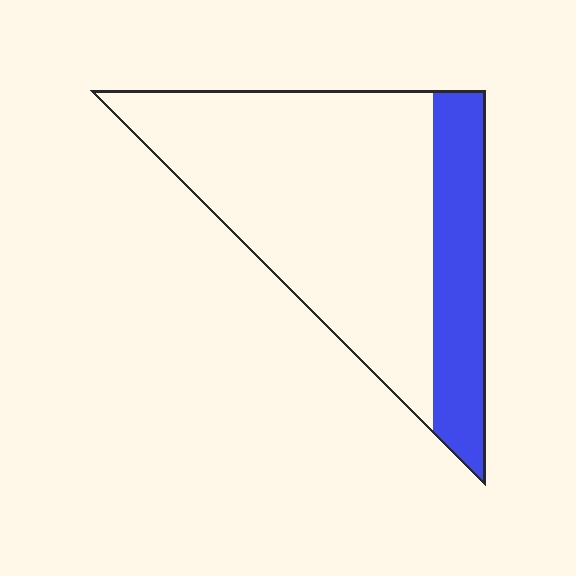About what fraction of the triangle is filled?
About one quarter (1/4).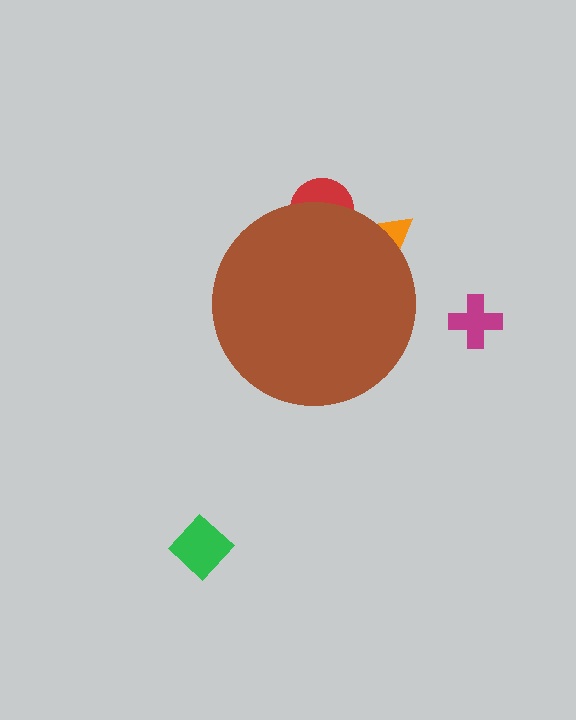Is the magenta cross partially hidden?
No, the magenta cross is fully visible.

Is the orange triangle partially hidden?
Yes, the orange triangle is partially hidden behind the brown circle.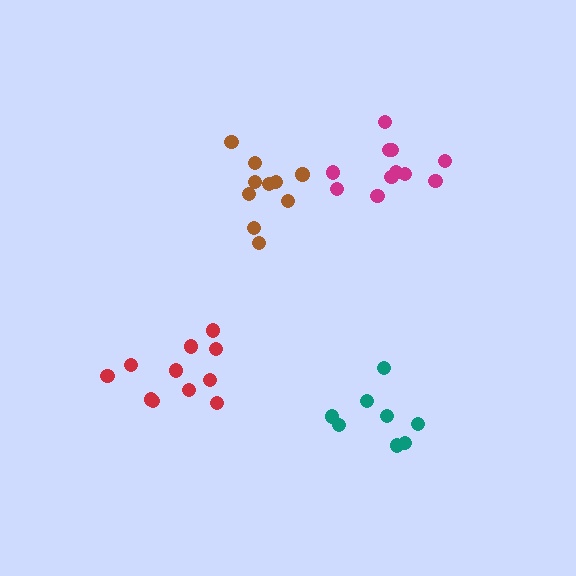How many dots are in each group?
Group 1: 11 dots, Group 2: 8 dots, Group 3: 11 dots, Group 4: 10 dots (40 total).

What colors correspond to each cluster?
The clusters are colored: red, teal, magenta, brown.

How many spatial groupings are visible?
There are 4 spatial groupings.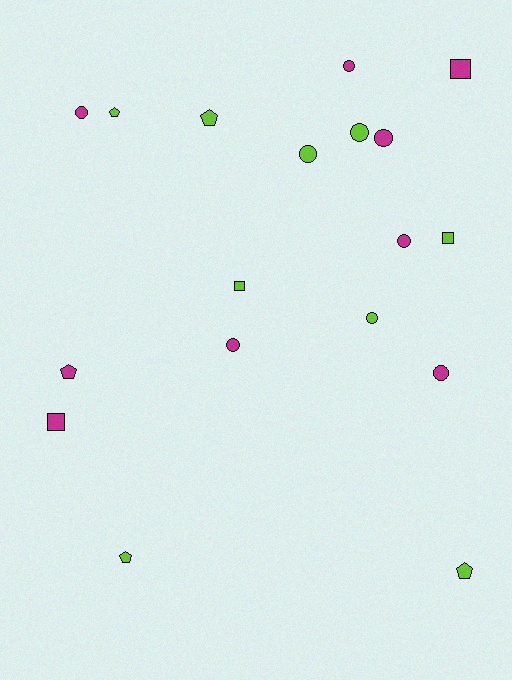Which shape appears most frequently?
Circle, with 9 objects.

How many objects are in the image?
There are 18 objects.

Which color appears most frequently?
Magenta, with 9 objects.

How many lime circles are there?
There are 3 lime circles.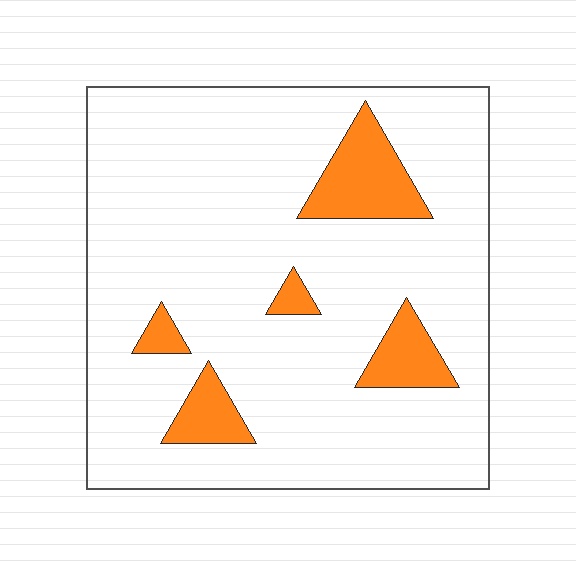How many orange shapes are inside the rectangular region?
5.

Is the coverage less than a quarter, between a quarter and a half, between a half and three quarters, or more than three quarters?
Less than a quarter.